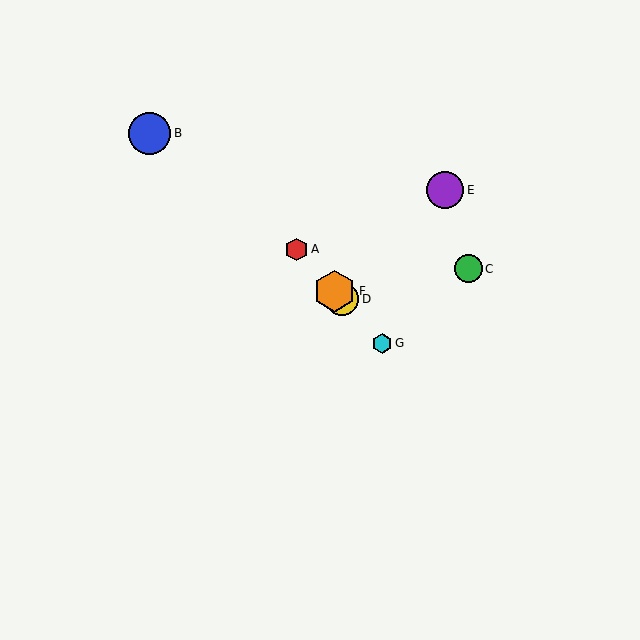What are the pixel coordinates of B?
Object B is at (150, 133).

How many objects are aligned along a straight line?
4 objects (A, D, F, G) are aligned along a straight line.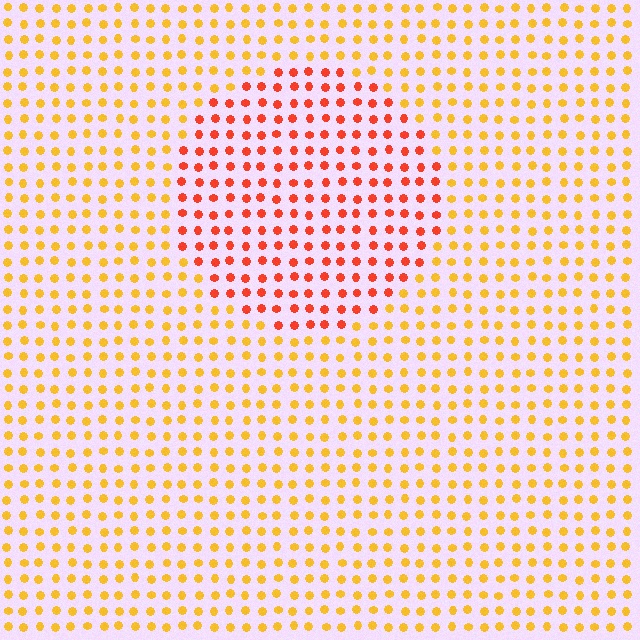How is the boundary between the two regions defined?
The boundary is defined purely by a slight shift in hue (about 38 degrees). Spacing, size, and orientation are identical on both sides.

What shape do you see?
I see a circle.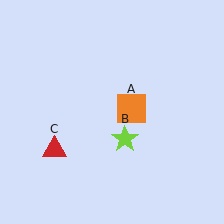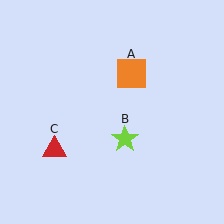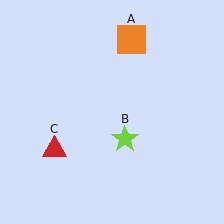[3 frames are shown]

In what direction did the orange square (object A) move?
The orange square (object A) moved up.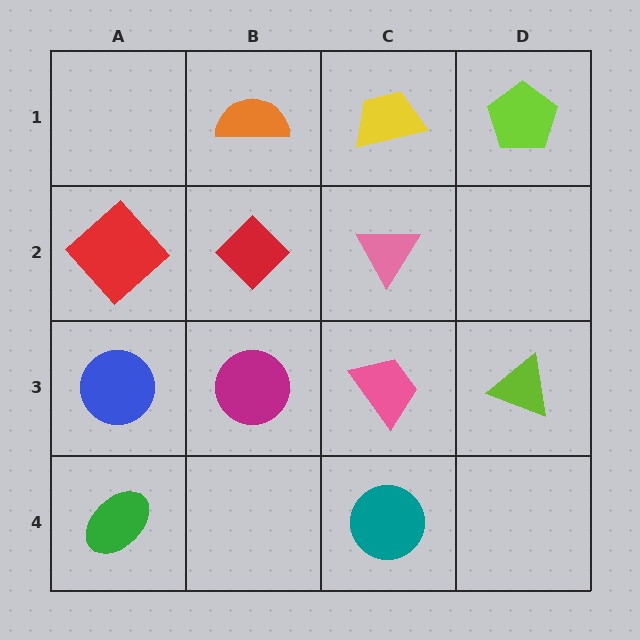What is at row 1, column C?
A yellow trapezoid.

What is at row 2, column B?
A red diamond.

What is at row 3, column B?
A magenta circle.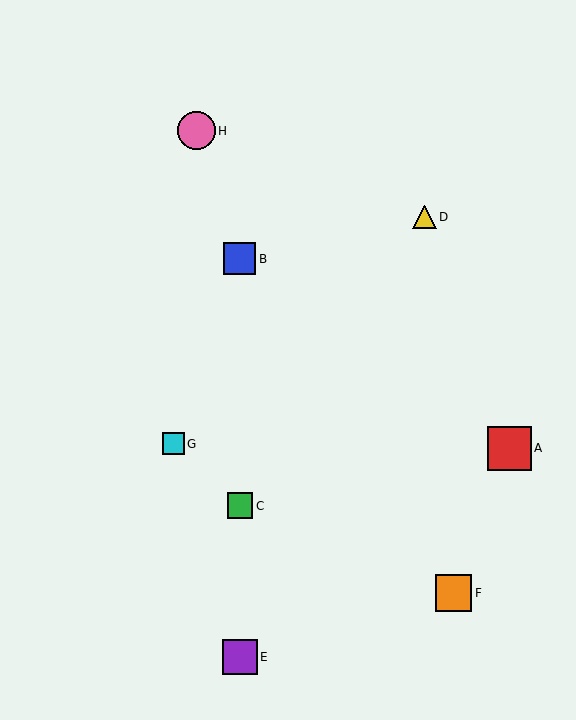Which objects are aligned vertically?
Objects B, C, E are aligned vertically.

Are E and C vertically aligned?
Yes, both are at x≈240.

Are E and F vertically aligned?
No, E is at x≈240 and F is at x≈454.